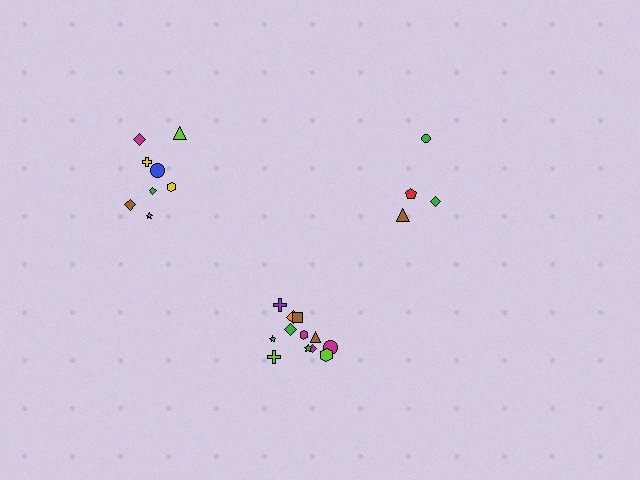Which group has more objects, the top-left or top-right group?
The top-left group.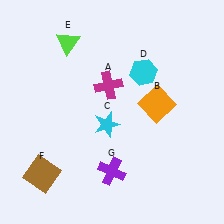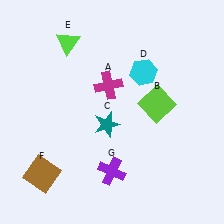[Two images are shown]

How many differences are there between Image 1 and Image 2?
There are 2 differences between the two images.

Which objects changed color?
B changed from orange to lime. C changed from cyan to teal.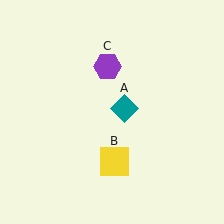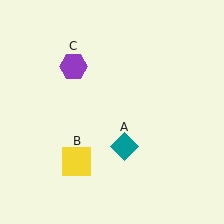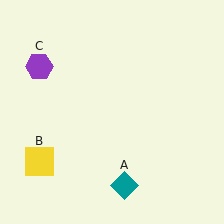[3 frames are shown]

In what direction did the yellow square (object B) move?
The yellow square (object B) moved left.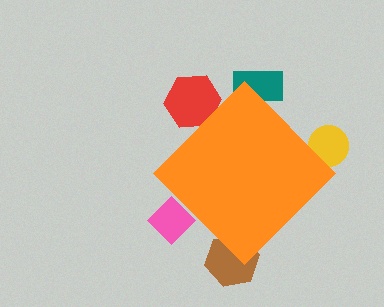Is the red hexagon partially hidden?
Yes, the red hexagon is partially hidden behind the orange diamond.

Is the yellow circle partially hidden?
Yes, the yellow circle is partially hidden behind the orange diamond.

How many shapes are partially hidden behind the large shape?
5 shapes are partially hidden.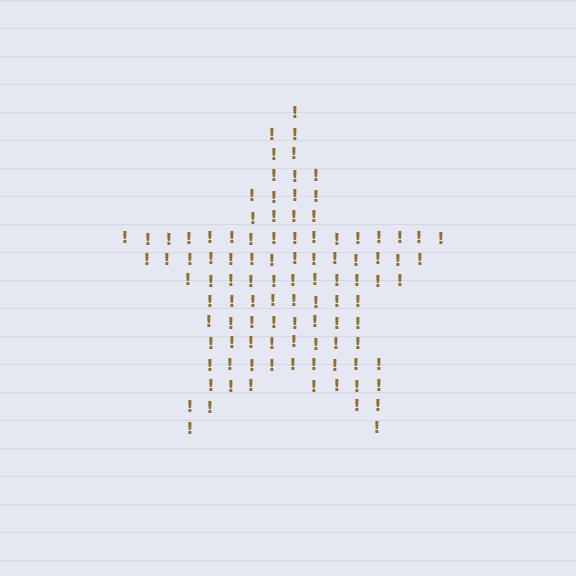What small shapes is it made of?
It is made of small exclamation marks.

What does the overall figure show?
The overall figure shows a star.